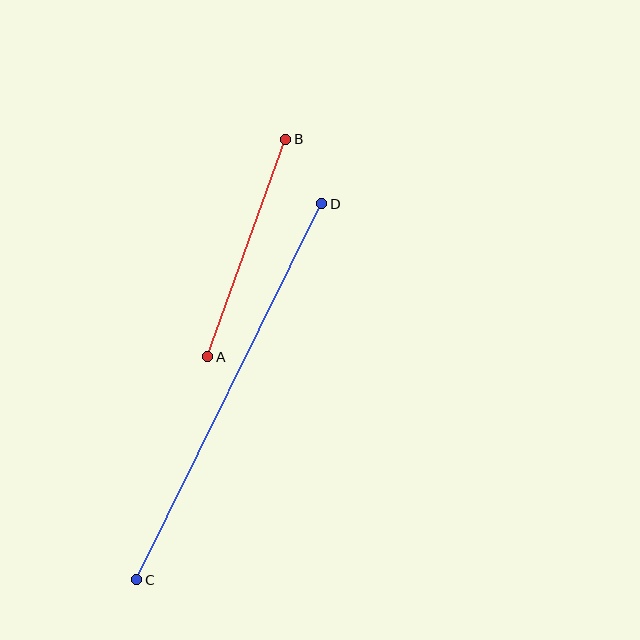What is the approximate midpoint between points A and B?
The midpoint is at approximately (247, 248) pixels.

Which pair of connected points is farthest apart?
Points C and D are farthest apart.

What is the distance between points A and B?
The distance is approximately 231 pixels.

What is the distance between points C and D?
The distance is approximately 419 pixels.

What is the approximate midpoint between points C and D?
The midpoint is at approximately (229, 392) pixels.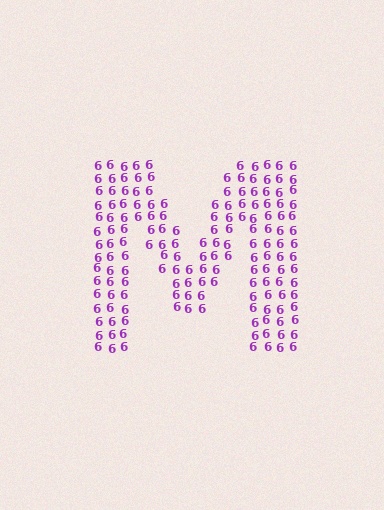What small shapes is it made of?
It is made of small digit 6's.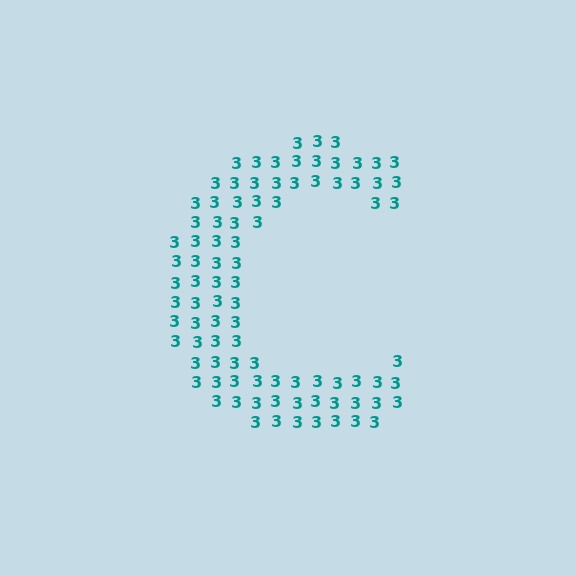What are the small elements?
The small elements are digit 3's.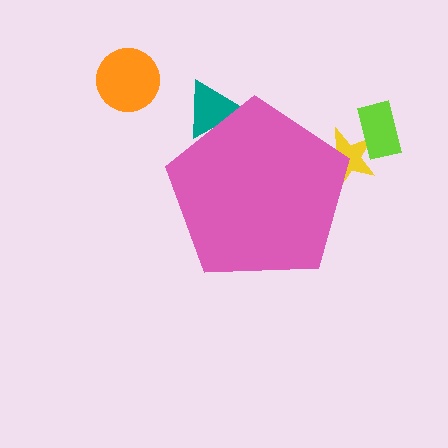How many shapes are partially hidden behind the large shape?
2 shapes are partially hidden.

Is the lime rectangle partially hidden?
No, the lime rectangle is fully visible.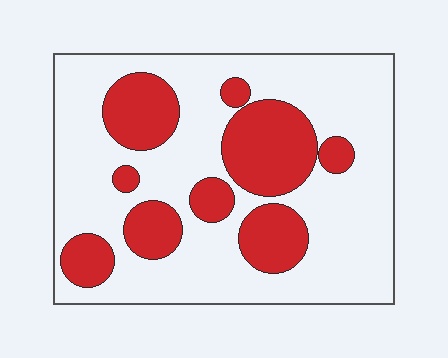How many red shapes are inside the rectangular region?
9.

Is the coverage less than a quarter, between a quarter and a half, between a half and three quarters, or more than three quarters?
Between a quarter and a half.